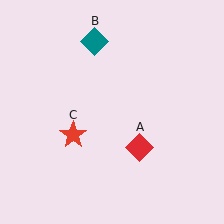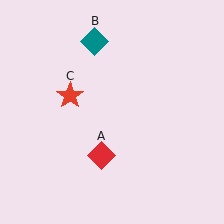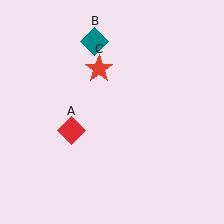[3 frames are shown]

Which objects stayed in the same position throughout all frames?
Teal diamond (object B) remained stationary.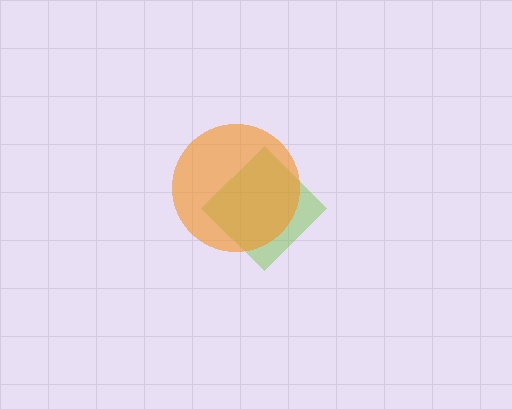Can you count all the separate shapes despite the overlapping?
Yes, there are 2 separate shapes.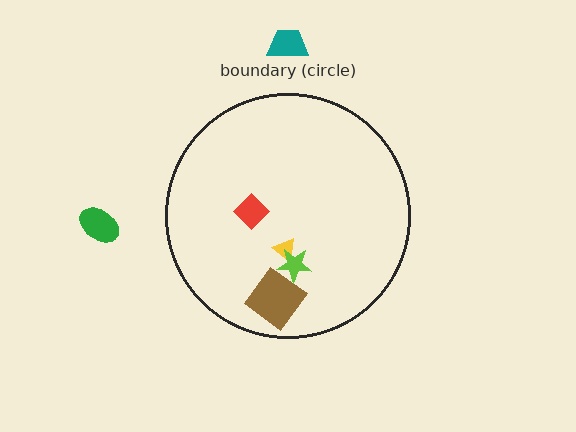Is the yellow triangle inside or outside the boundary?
Inside.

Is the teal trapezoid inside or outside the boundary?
Outside.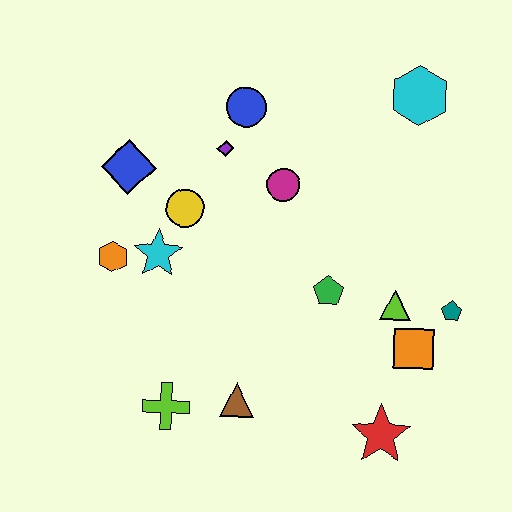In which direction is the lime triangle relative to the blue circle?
The lime triangle is below the blue circle.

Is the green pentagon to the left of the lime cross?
No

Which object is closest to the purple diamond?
The blue circle is closest to the purple diamond.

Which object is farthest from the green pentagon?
The blue diamond is farthest from the green pentagon.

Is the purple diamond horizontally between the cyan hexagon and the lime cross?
Yes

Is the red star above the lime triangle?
No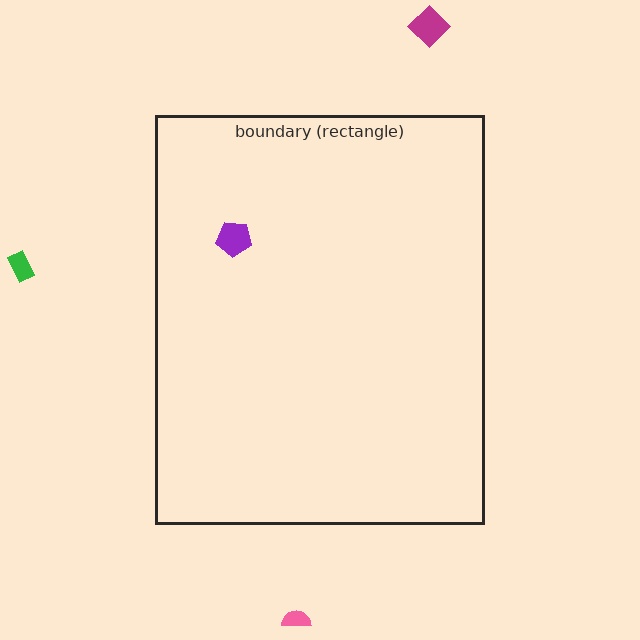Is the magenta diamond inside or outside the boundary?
Outside.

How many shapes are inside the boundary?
1 inside, 3 outside.